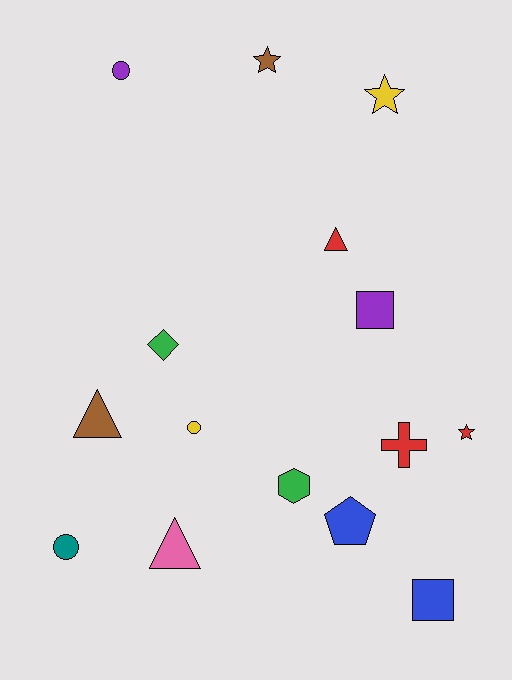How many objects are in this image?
There are 15 objects.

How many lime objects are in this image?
There are no lime objects.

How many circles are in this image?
There are 3 circles.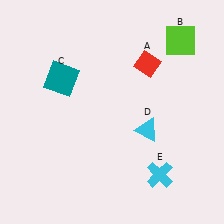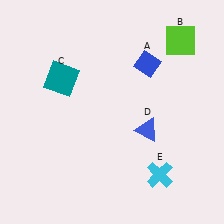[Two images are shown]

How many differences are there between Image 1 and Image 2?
There are 2 differences between the two images.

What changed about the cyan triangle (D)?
In Image 1, D is cyan. In Image 2, it changed to blue.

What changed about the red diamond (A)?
In Image 1, A is red. In Image 2, it changed to blue.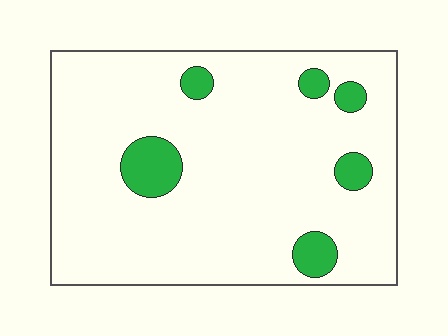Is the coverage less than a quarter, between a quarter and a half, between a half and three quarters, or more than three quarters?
Less than a quarter.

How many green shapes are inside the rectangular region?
6.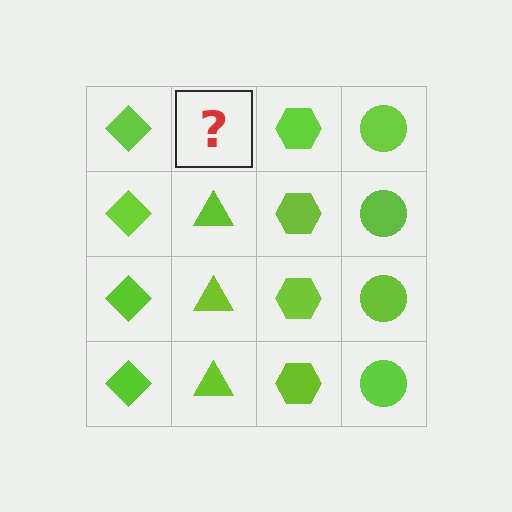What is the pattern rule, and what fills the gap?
The rule is that each column has a consistent shape. The gap should be filled with a lime triangle.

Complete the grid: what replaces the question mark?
The question mark should be replaced with a lime triangle.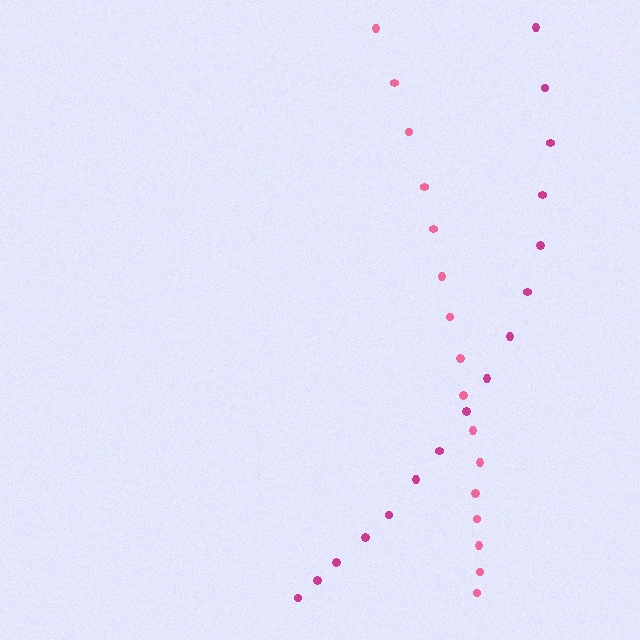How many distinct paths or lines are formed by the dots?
There are 2 distinct paths.